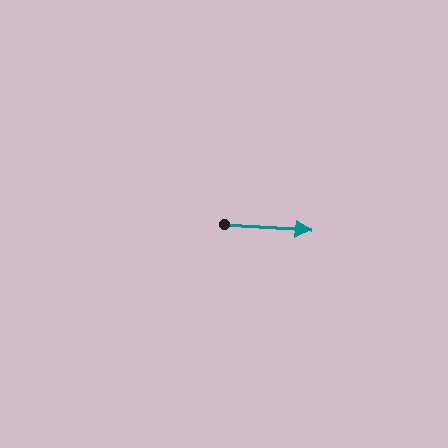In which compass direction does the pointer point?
East.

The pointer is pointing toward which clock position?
Roughly 3 o'clock.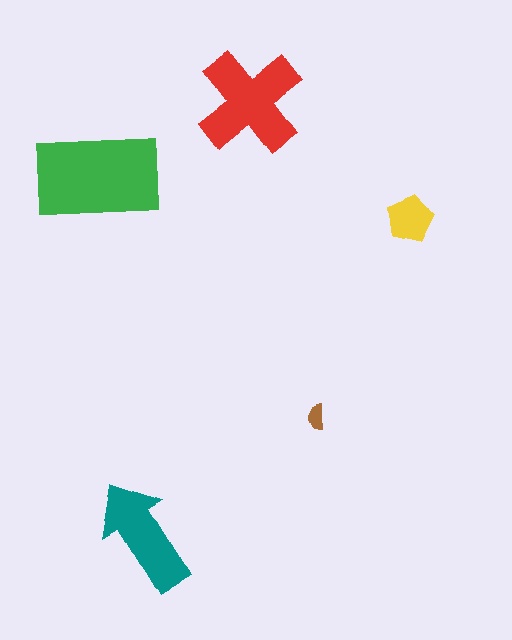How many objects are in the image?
There are 5 objects in the image.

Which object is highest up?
The red cross is topmost.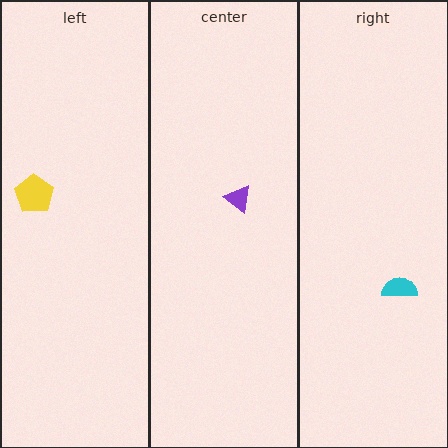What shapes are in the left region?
The yellow pentagon.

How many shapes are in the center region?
1.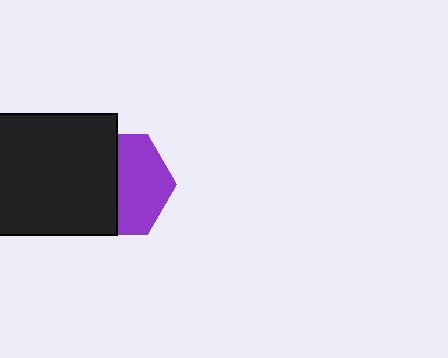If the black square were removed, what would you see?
You would see the complete purple hexagon.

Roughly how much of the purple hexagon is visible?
About half of it is visible (roughly 51%).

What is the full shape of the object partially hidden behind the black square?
The partially hidden object is a purple hexagon.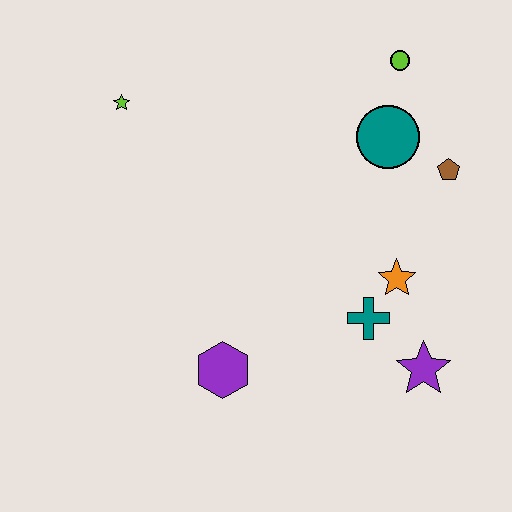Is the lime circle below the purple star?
No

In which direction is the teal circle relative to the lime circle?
The teal circle is below the lime circle.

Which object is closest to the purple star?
The teal cross is closest to the purple star.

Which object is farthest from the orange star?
The lime star is farthest from the orange star.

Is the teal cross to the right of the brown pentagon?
No